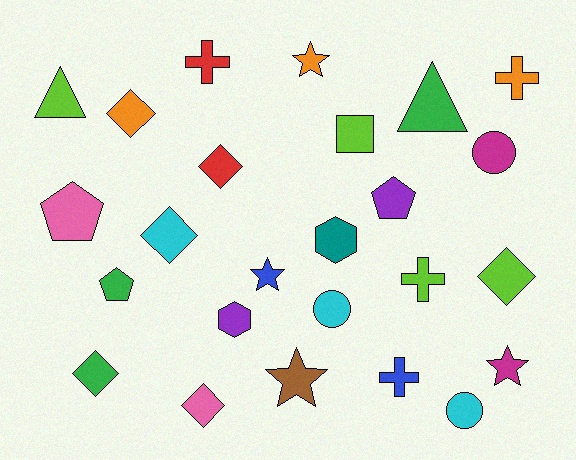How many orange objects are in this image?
There are 3 orange objects.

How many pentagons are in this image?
There are 3 pentagons.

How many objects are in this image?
There are 25 objects.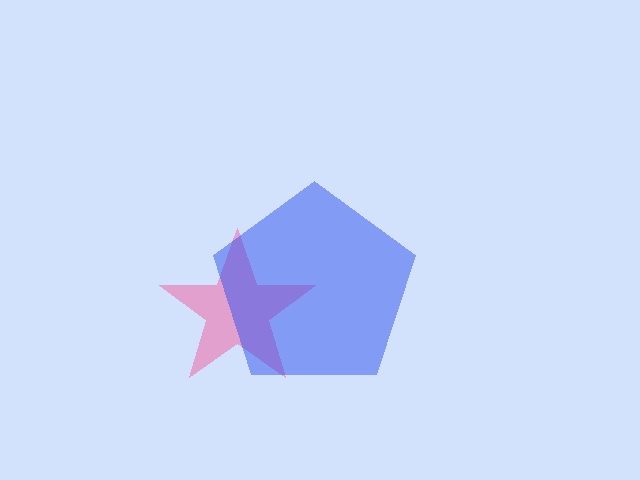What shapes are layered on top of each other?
The layered shapes are: a pink star, a blue pentagon.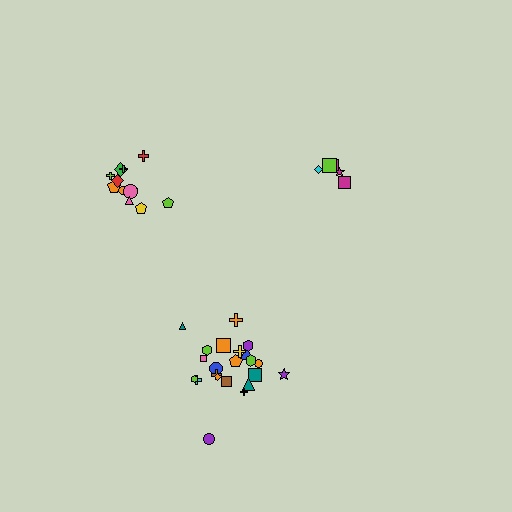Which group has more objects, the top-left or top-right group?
The top-left group.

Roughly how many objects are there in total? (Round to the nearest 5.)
Roughly 40 objects in total.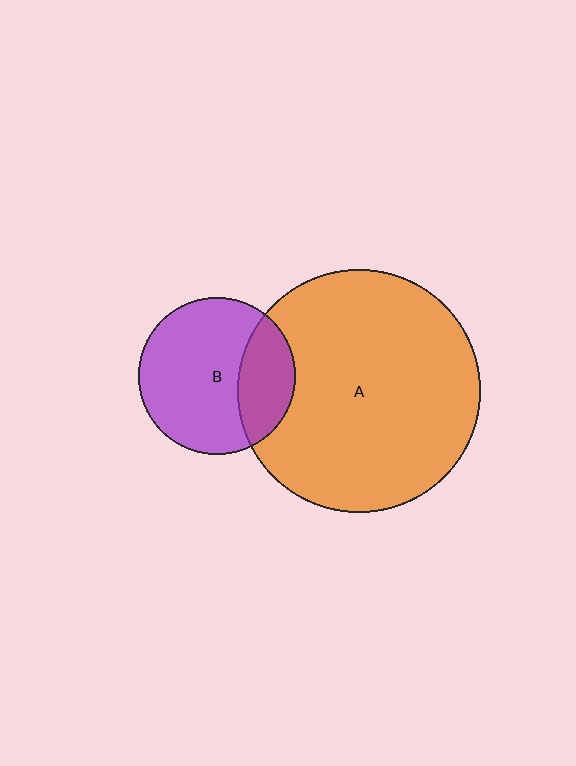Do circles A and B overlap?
Yes.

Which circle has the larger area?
Circle A (orange).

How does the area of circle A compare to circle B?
Approximately 2.4 times.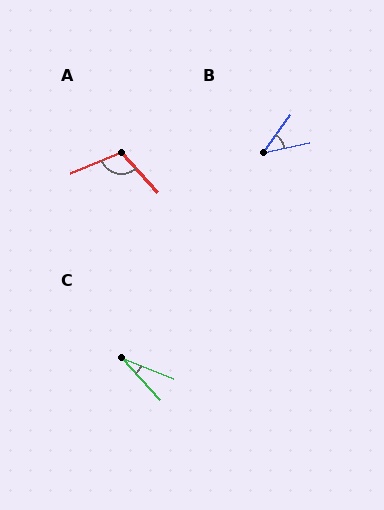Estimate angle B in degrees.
Approximately 42 degrees.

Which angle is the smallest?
C, at approximately 26 degrees.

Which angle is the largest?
A, at approximately 110 degrees.